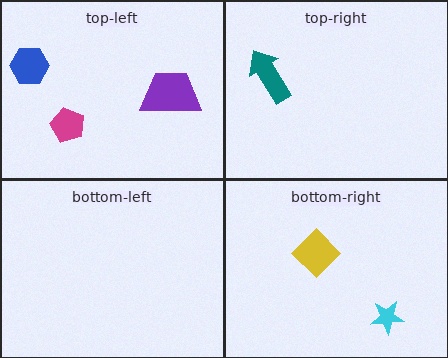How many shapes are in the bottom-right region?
2.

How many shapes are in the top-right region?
1.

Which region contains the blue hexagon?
The top-left region.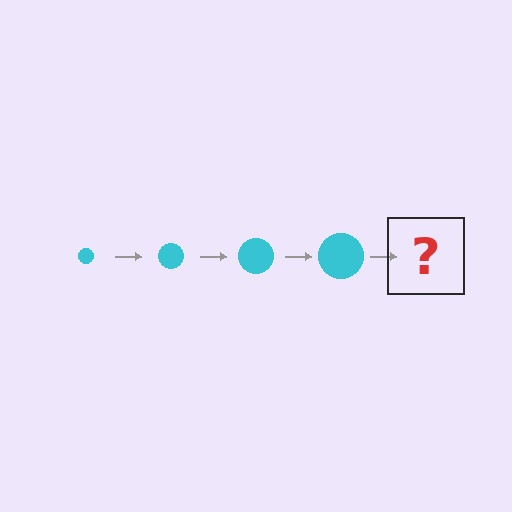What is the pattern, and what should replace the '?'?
The pattern is that the circle gets progressively larger each step. The '?' should be a cyan circle, larger than the previous one.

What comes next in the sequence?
The next element should be a cyan circle, larger than the previous one.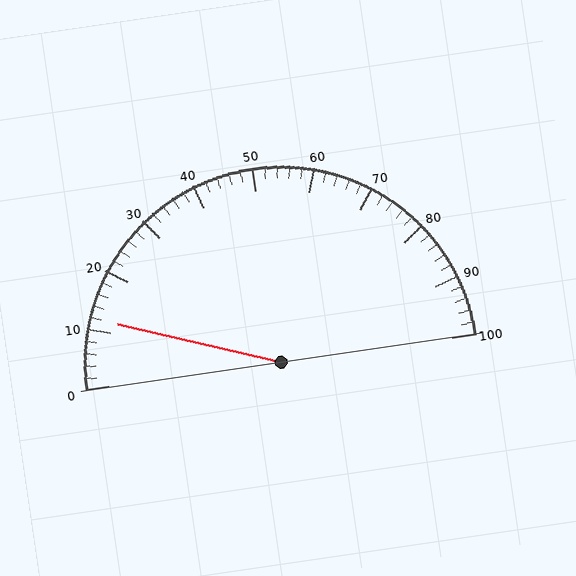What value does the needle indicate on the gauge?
The needle indicates approximately 12.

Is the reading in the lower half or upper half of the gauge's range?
The reading is in the lower half of the range (0 to 100).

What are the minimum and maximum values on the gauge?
The gauge ranges from 0 to 100.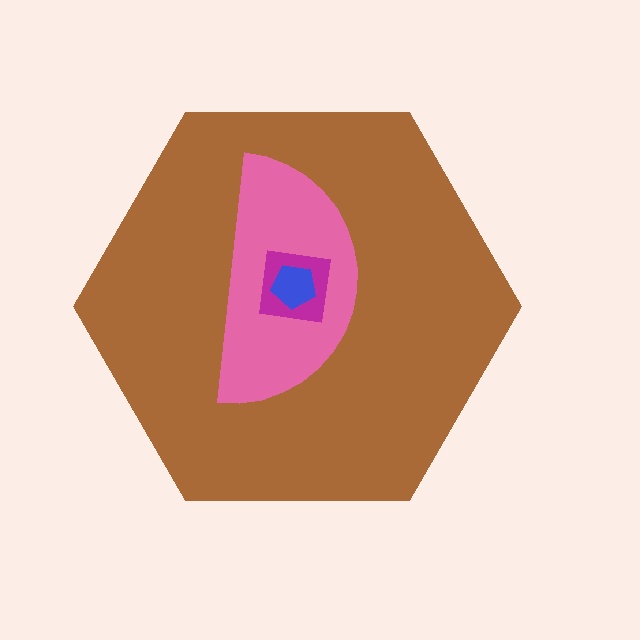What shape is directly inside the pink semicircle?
The magenta square.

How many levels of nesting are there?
4.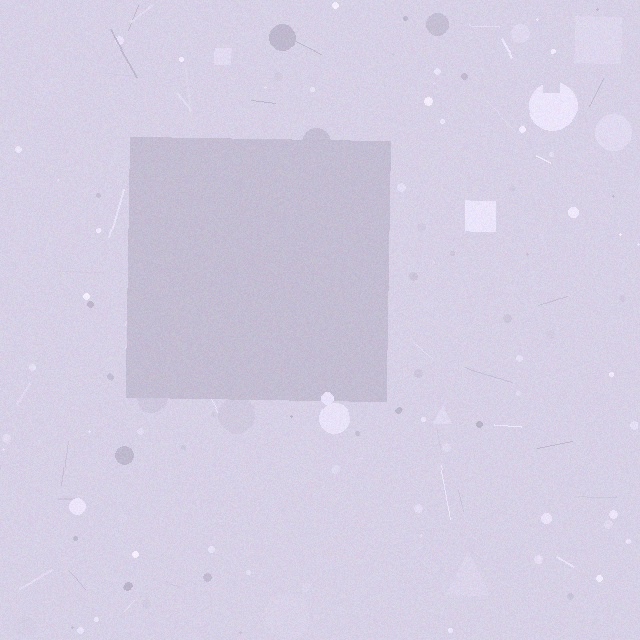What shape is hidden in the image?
A square is hidden in the image.